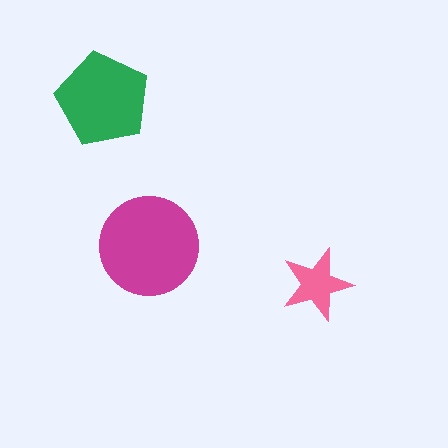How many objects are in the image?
There are 3 objects in the image.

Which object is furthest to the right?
The pink star is rightmost.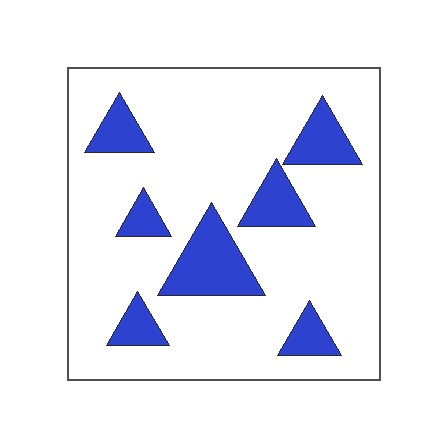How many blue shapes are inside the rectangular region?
7.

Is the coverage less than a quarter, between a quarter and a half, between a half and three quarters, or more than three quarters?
Less than a quarter.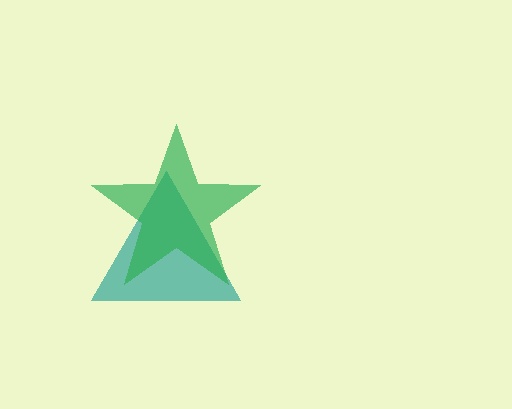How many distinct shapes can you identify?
There are 2 distinct shapes: a teal triangle, a green star.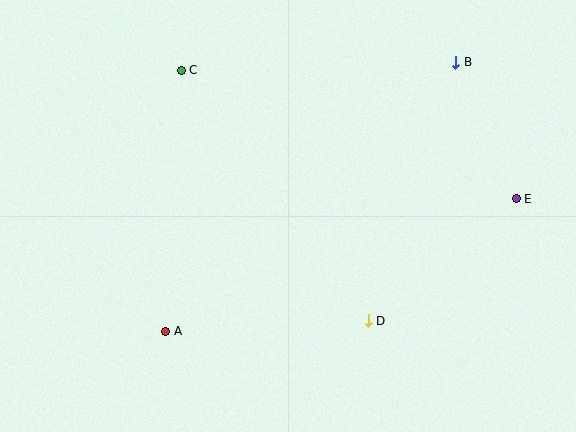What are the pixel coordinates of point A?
Point A is at (166, 331).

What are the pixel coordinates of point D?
Point D is at (368, 321).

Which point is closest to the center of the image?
Point D at (368, 321) is closest to the center.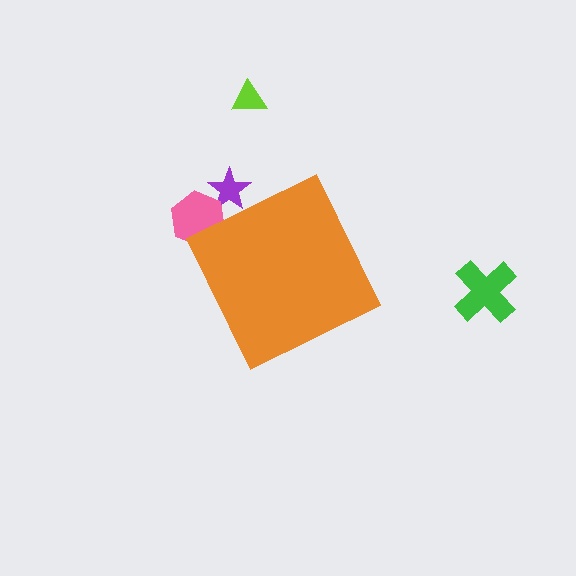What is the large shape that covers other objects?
An orange diamond.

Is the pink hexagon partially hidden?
Yes, the pink hexagon is partially hidden behind the orange diamond.